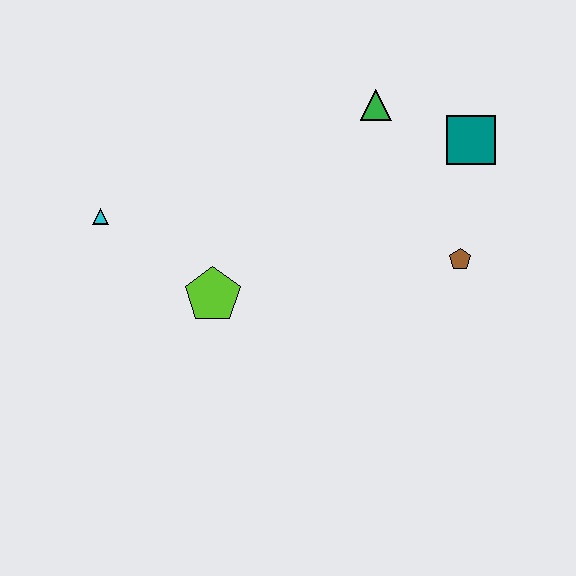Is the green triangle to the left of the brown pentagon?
Yes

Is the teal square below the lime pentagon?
No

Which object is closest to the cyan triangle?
The lime pentagon is closest to the cyan triangle.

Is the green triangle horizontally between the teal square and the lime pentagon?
Yes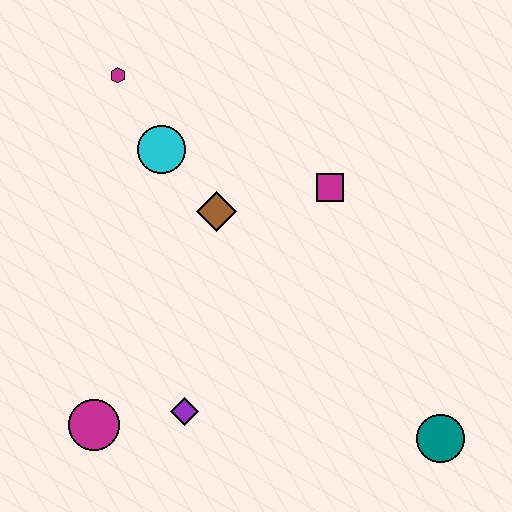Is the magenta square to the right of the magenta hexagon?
Yes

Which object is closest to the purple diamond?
The magenta circle is closest to the purple diamond.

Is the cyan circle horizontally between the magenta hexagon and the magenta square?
Yes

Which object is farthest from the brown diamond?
The teal circle is farthest from the brown diamond.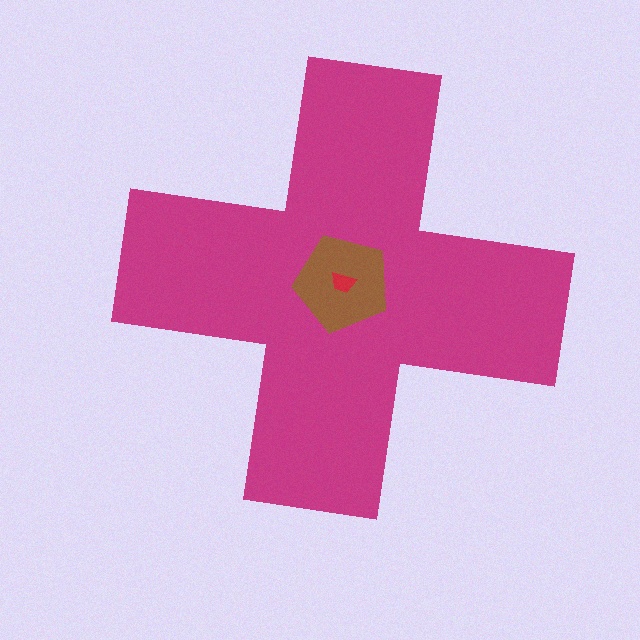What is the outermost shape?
The magenta cross.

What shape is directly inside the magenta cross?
The brown pentagon.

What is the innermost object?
The red trapezoid.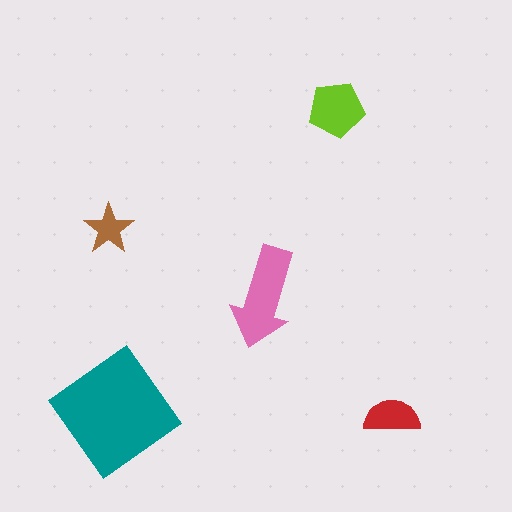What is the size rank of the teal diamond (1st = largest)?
1st.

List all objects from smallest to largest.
The brown star, the red semicircle, the lime pentagon, the pink arrow, the teal diamond.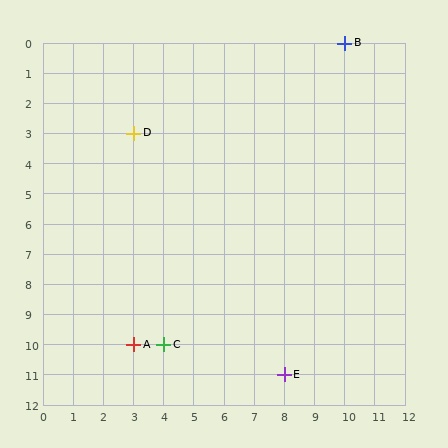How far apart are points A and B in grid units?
Points A and B are 7 columns and 10 rows apart (about 12.2 grid units diagonally).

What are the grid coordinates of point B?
Point B is at grid coordinates (10, 0).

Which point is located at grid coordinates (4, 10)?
Point C is at (4, 10).